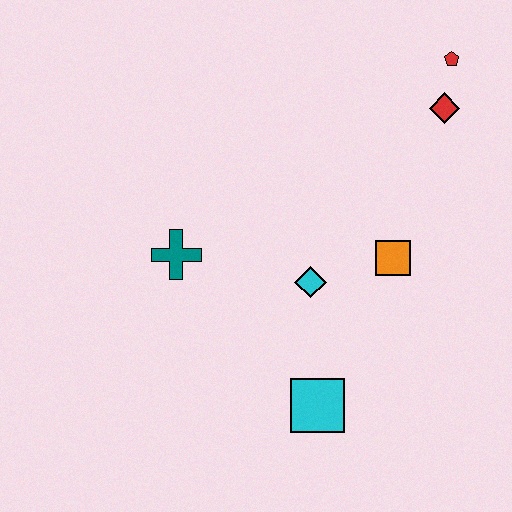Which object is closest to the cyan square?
The cyan diamond is closest to the cyan square.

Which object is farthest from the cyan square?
The red pentagon is farthest from the cyan square.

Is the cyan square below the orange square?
Yes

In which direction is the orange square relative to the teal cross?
The orange square is to the right of the teal cross.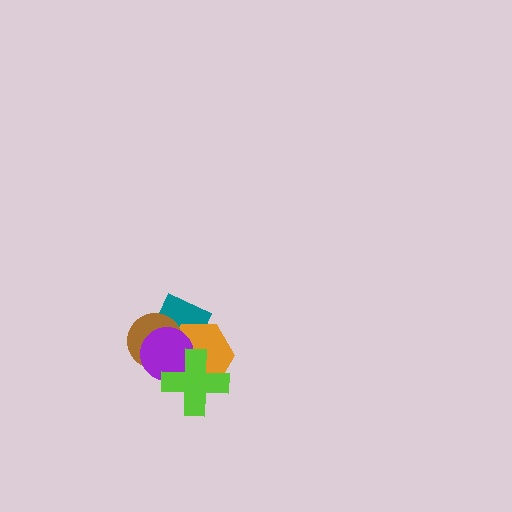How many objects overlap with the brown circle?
3 objects overlap with the brown circle.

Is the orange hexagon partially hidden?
Yes, it is partially covered by another shape.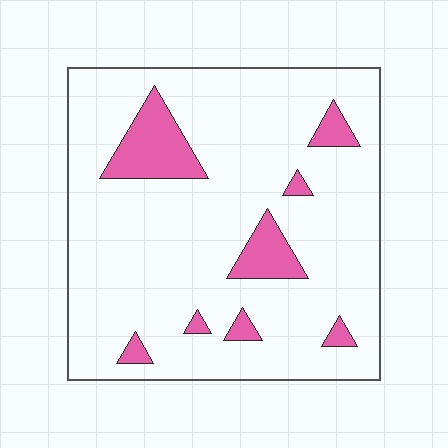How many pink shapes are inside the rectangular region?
8.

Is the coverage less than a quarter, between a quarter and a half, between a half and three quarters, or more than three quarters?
Less than a quarter.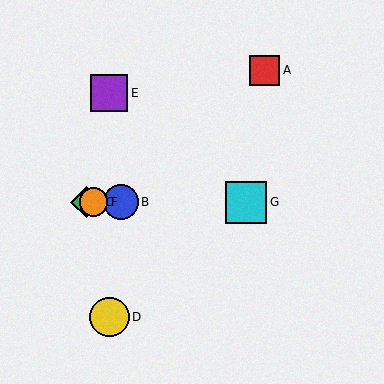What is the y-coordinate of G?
Object G is at y≈202.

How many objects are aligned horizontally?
4 objects (B, C, F, G) are aligned horizontally.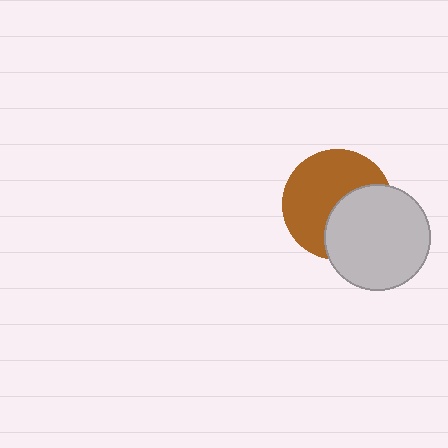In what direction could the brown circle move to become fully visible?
The brown circle could move toward the upper-left. That would shift it out from behind the light gray circle entirely.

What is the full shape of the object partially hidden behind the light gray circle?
The partially hidden object is a brown circle.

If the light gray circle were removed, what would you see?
You would see the complete brown circle.